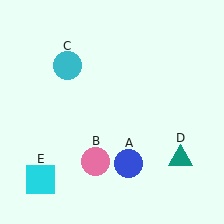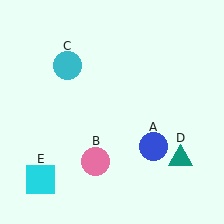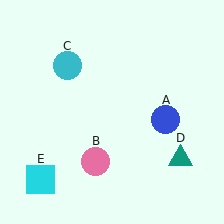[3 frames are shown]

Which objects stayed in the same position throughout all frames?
Pink circle (object B) and cyan circle (object C) and teal triangle (object D) and cyan square (object E) remained stationary.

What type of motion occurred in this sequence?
The blue circle (object A) rotated counterclockwise around the center of the scene.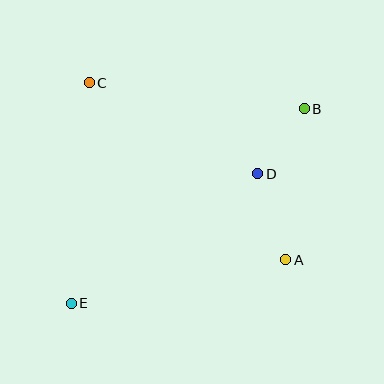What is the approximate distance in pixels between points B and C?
The distance between B and C is approximately 217 pixels.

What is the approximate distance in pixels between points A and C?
The distance between A and C is approximately 264 pixels.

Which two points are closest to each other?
Points B and D are closest to each other.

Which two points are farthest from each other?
Points B and E are farthest from each other.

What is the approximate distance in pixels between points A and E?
The distance between A and E is approximately 218 pixels.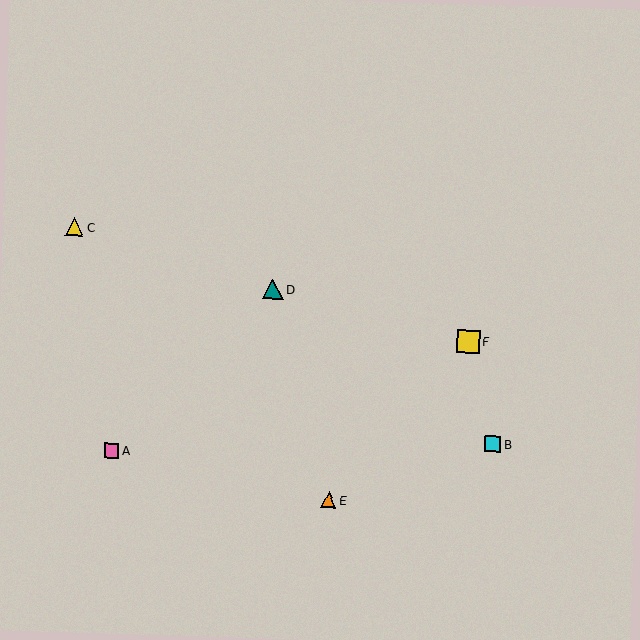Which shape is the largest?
The yellow square (labeled F) is the largest.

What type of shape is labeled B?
Shape B is a cyan square.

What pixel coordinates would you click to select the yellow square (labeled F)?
Click at (468, 341) to select the yellow square F.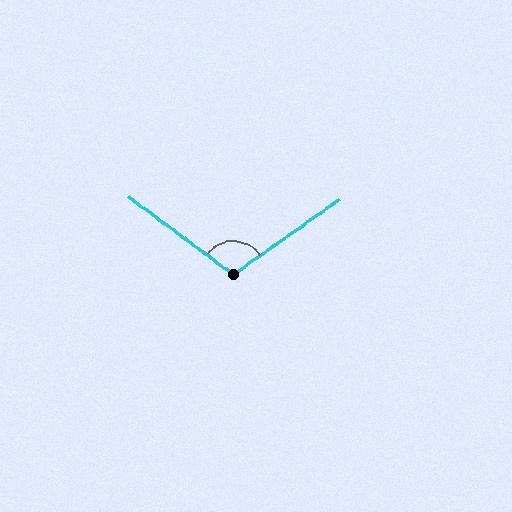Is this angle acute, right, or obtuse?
It is obtuse.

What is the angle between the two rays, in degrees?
Approximately 108 degrees.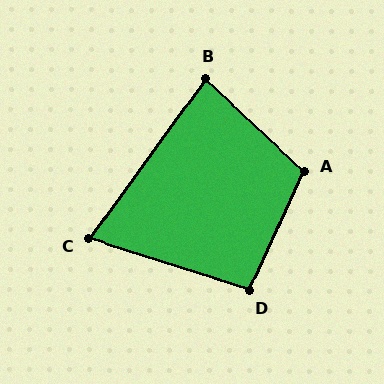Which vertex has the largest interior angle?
A, at approximately 108 degrees.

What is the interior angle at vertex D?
Approximately 97 degrees (obtuse).